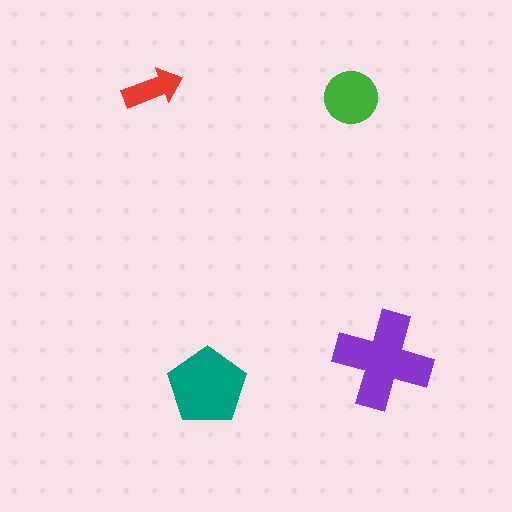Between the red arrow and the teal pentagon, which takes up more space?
The teal pentagon.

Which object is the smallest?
The red arrow.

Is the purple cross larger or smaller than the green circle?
Larger.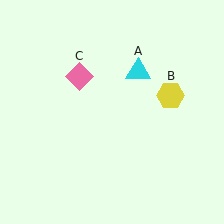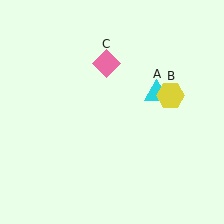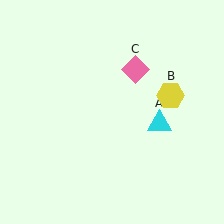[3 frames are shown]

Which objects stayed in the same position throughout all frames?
Yellow hexagon (object B) remained stationary.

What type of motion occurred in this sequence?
The cyan triangle (object A), pink diamond (object C) rotated clockwise around the center of the scene.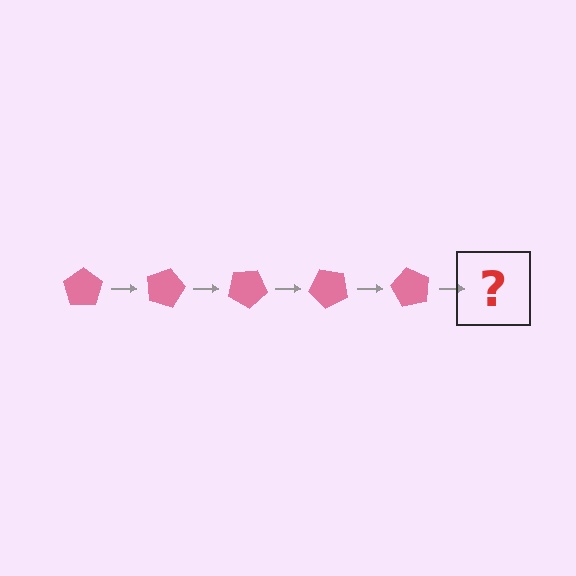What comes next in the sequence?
The next element should be a pink pentagon rotated 75 degrees.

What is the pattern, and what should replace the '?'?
The pattern is that the pentagon rotates 15 degrees each step. The '?' should be a pink pentagon rotated 75 degrees.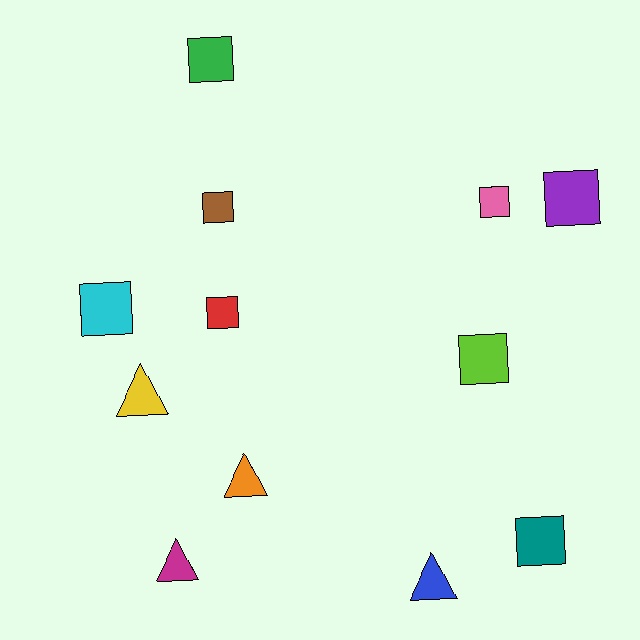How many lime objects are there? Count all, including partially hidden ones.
There is 1 lime object.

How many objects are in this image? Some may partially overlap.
There are 12 objects.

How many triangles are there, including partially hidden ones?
There are 4 triangles.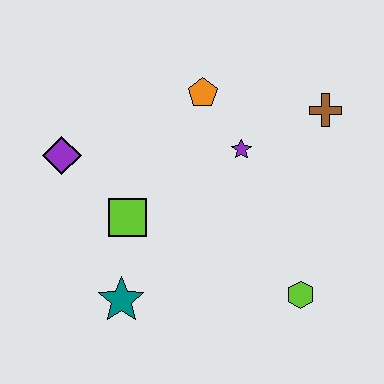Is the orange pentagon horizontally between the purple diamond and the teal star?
No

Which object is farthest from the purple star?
The teal star is farthest from the purple star.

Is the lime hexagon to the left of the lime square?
No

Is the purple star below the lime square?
No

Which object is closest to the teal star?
The lime square is closest to the teal star.